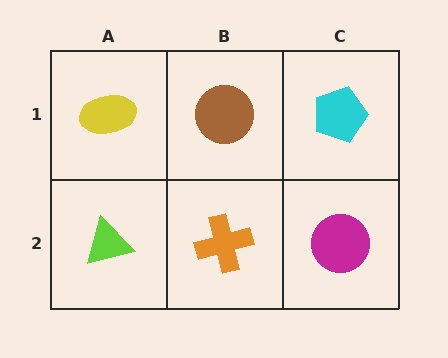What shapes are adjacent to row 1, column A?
A lime triangle (row 2, column A), a brown circle (row 1, column B).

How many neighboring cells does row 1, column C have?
2.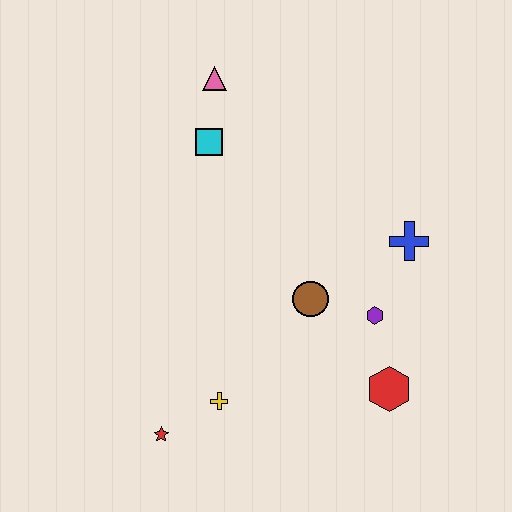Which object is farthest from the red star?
The pink triangle is farthest from the red star.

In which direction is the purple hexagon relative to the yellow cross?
The purple hexagon is to the right of the yellow cross.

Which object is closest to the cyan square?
The pink triangle is closest to the cyan square.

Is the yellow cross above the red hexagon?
No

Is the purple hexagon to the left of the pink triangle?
No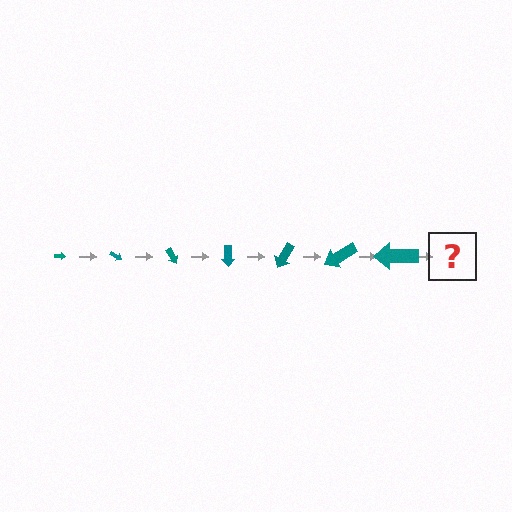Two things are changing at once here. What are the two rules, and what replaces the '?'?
The two rules are that the arrow grows larger each step and it rotates 30 degrees each step. The '?' should be an arrow, larger than the previous one and rotated 210 degrees from the start.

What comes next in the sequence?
The next element should be an arrow, larger than the previous one and rotated 210 degrees from the start.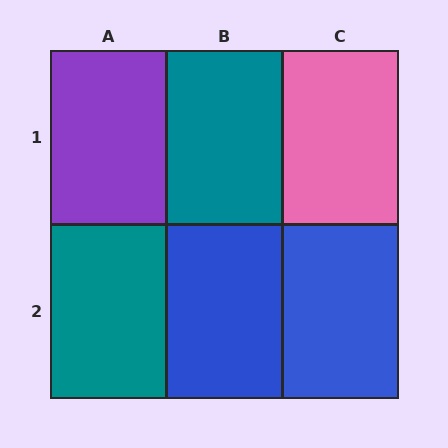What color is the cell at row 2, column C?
Blue.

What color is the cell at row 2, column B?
Blue.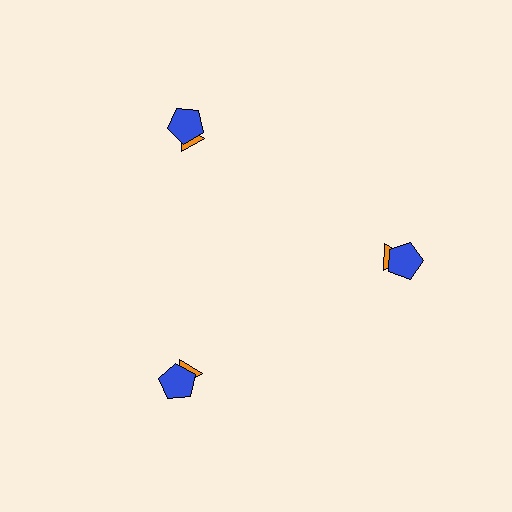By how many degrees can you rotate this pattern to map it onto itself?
The pattern maps onto itself every 120 degrees of rotation.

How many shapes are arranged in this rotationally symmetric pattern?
There are 6 shapes, arranged in 3 groups of 2.